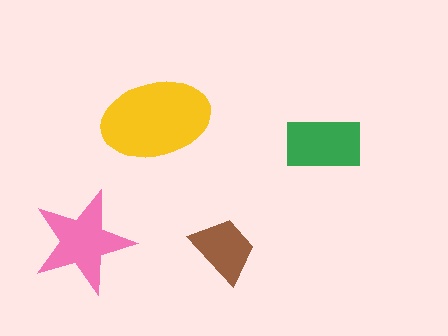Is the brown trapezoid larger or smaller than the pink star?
Smaller.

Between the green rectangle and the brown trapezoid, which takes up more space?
The green rectangle.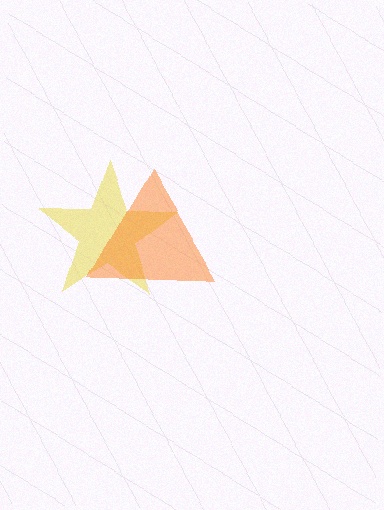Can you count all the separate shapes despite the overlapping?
Yes, there are 2 separate shapes.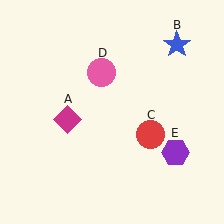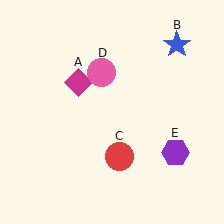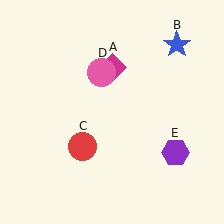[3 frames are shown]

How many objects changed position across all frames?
2 objects changed position: magenta diamond (object A), red circle (object C).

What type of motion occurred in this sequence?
The magenta diamond (object A), red circle (object C) rotated clockwise around the center of the scene.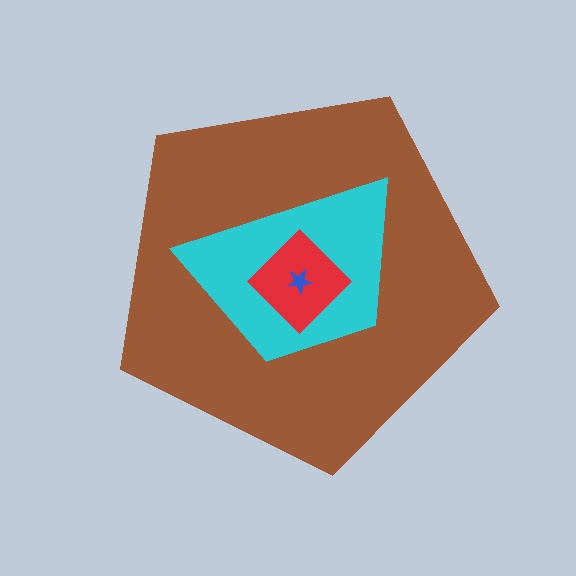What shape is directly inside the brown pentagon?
The cyan trapezoid.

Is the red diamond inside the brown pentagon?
Yes.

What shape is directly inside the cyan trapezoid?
The red diamond.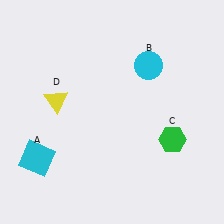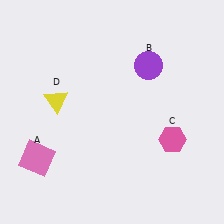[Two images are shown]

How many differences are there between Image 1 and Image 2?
There are 3 differences between the two images.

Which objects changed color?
A changed from cyan to pink. B changed from cyan to purple. C changed from green to pink.